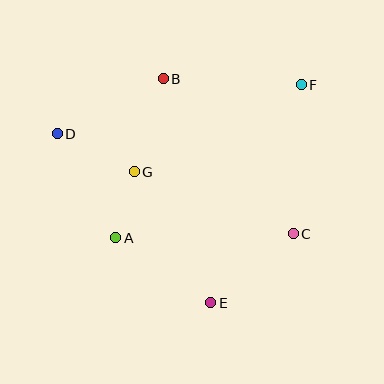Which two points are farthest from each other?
Points C and D are farthest from each other.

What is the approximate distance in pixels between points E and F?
The distance between E and F is approximately 236 pixels.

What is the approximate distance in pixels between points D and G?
The distance between D and G is approximately 86 pixels.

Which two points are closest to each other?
Points A and G are closest to each other.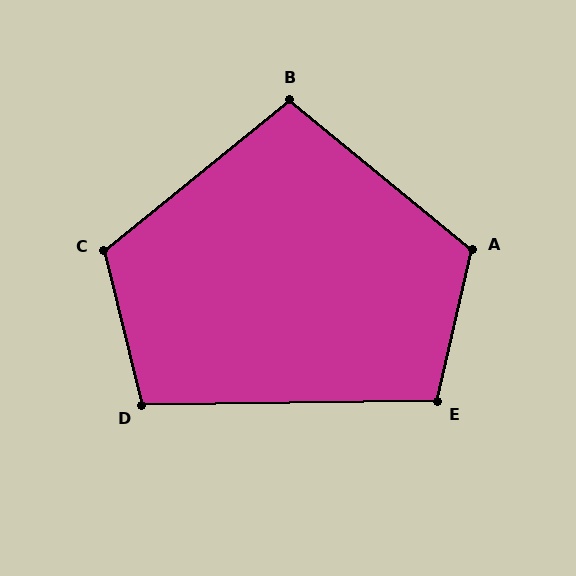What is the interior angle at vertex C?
Approximately 115 degrees (obtuse).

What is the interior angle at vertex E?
Approximately 103 degrees (obtuse).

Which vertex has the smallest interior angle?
B, at approximately 102 degrees.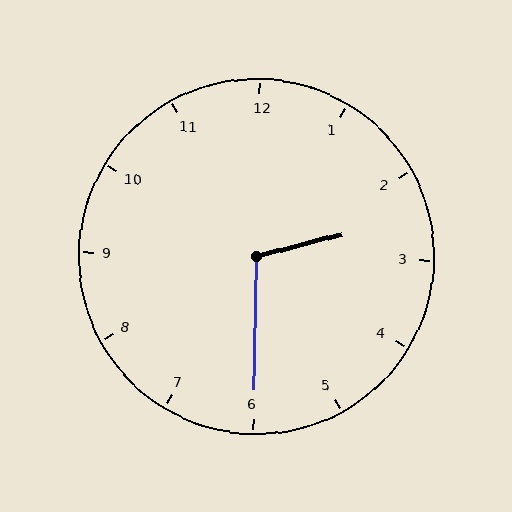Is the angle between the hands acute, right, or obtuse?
It is obtuse.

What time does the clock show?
2:30.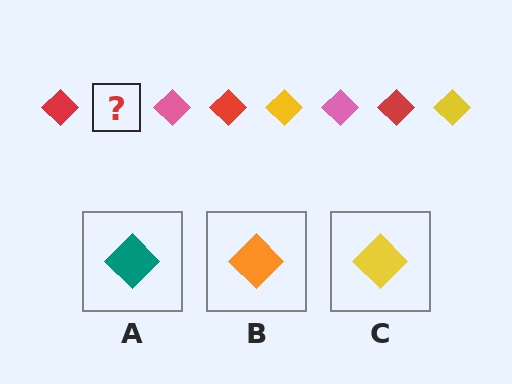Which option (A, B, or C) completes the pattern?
C.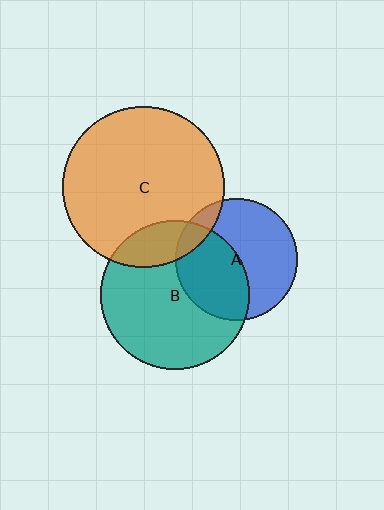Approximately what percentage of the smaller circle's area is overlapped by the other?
Approximately 45%.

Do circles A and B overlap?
Yes.